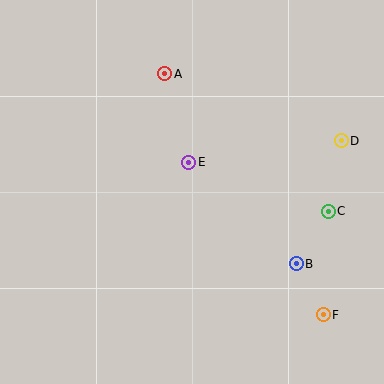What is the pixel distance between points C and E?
The distance between C and E is 148 pixels.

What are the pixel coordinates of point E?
Point E is at (188, 162).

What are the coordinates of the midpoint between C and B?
The midpoint between C and B is at (312, 237).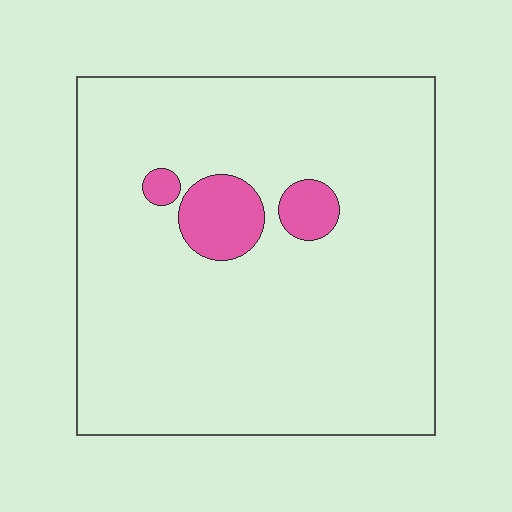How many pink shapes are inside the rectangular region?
3.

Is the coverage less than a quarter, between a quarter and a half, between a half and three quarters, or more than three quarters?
Less than a quarter.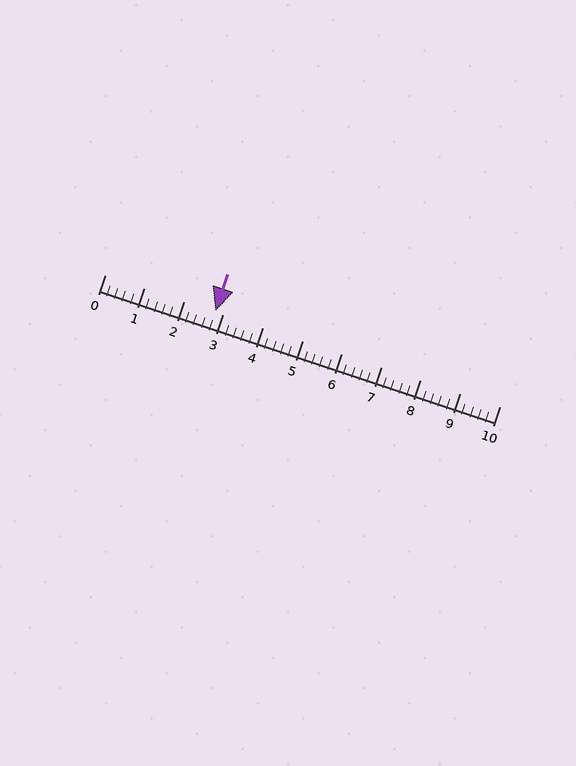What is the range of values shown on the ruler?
The ruler shows values from 0 to 10.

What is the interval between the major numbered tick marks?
The major tick marks are spaced 1 units apart.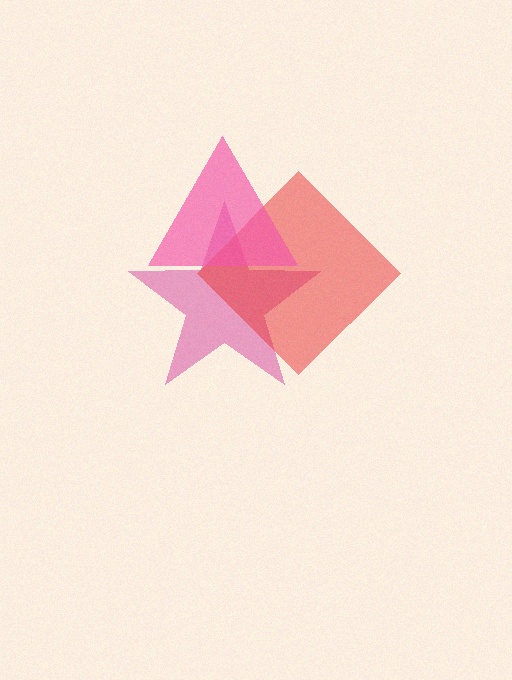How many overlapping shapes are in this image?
There are 3 overlapping shapes in the image.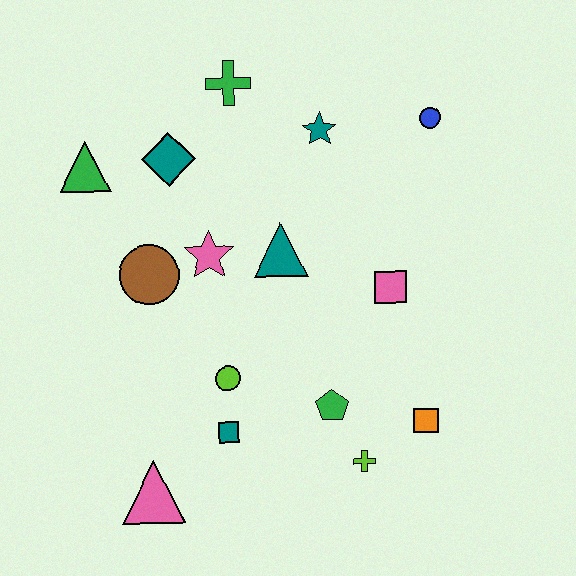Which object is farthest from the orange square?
The green triangle is farthest from the orange square.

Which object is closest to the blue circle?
The teal star is closest to the blue circle.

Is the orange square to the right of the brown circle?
Yes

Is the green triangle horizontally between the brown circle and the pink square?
No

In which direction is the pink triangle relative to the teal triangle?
The pink triangle is below the teal triangle.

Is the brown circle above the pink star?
No